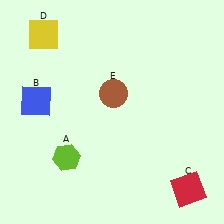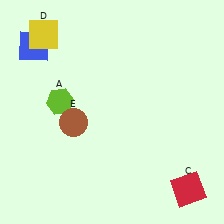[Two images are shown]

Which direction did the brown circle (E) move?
The brown circle (E) moved left.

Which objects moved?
The objects that moved are: the lime hexagon (A), the blue square (B), the brown circle (E).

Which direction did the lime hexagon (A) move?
The lime hexagon (A) moved up.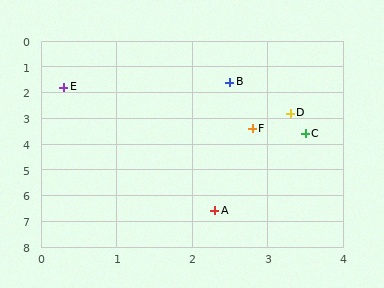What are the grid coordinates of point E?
Point E is at approximately (0.3, 1.8).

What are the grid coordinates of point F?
Point F is at approximately (2.8, 3.4).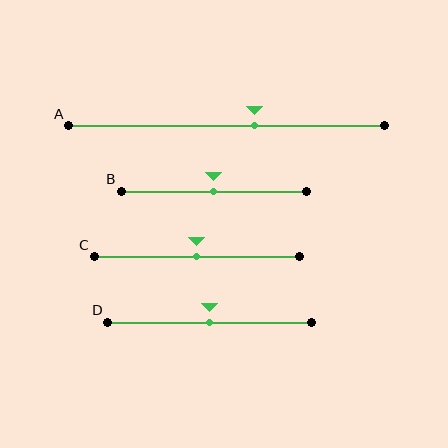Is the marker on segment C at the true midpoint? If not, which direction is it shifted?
Yes, the marker on segment C is at the true midpoint.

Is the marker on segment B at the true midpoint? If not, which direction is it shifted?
Yes, the marker on segment B is at the true midpoint.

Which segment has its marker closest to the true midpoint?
Segment B has its marker closest to the true midpoint.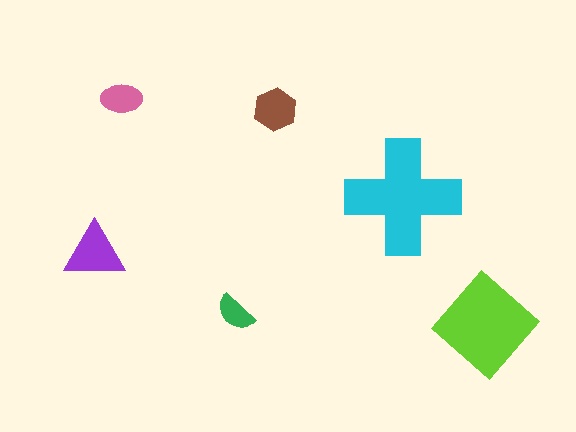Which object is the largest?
The cyan cross.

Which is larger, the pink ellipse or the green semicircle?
The pink ellipse.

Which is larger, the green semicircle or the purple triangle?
The purple triangle.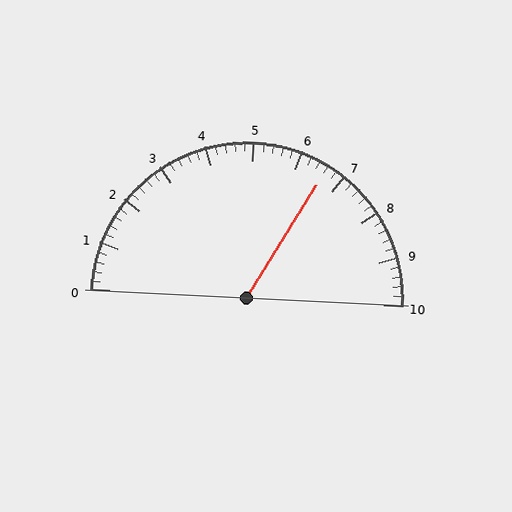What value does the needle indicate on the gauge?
The needle indicates approximately 6.6.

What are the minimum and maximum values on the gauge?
The gauge ranges from 0 to 10.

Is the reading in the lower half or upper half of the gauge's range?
The reading is in the upper half of the range (0 to 10).